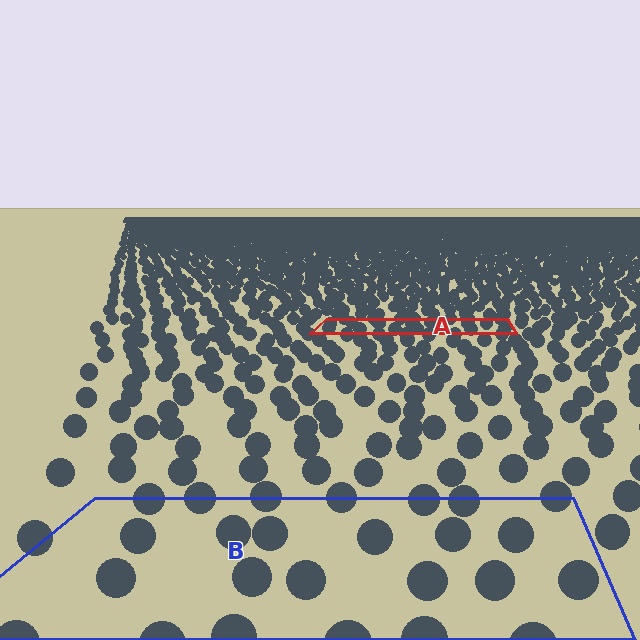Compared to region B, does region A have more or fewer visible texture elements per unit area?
Region A has more texture elements per unit area — they are packed more densely because it is farther away.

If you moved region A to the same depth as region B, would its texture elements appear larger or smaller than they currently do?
They would appear larger. At a closer depth, the same texture elements are projected at a bigger on-screen size.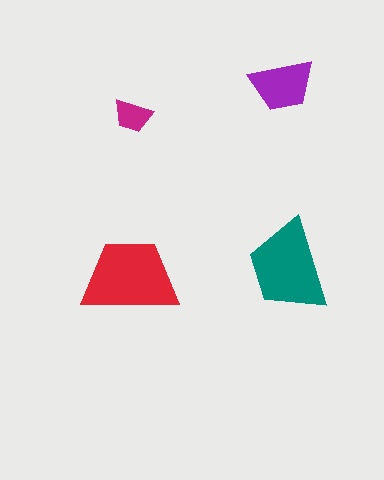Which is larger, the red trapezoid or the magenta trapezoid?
The red one.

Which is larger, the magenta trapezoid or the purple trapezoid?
The purple one.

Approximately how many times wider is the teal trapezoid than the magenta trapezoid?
About 2.5 times wider.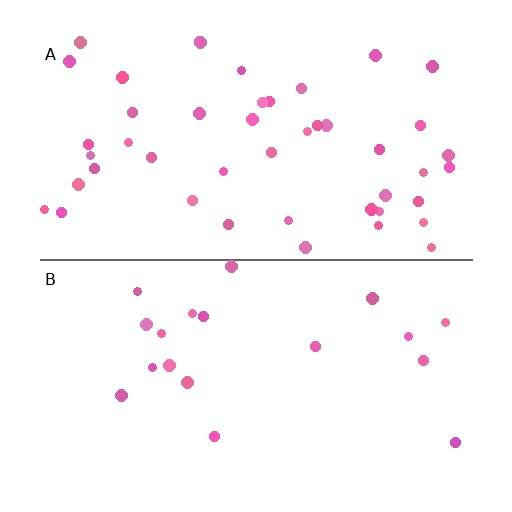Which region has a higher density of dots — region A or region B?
A (the top).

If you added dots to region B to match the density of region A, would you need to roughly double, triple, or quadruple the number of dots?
Approximately double.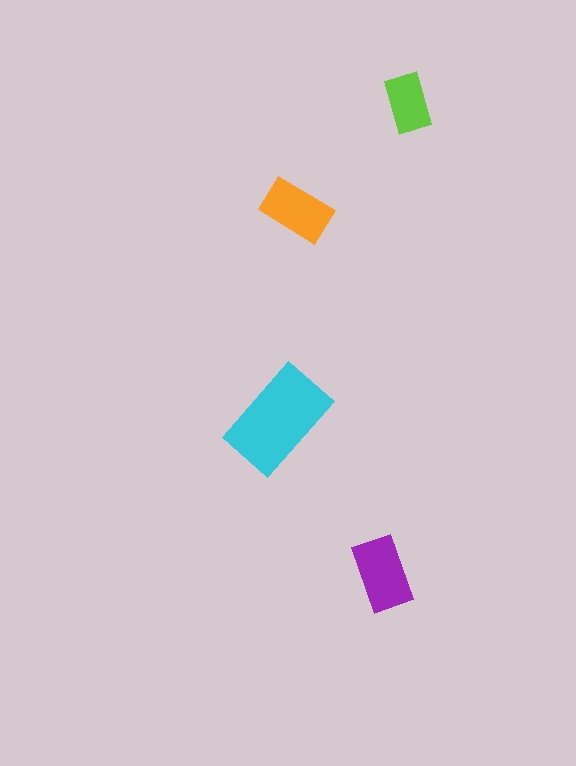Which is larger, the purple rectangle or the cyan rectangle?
The cyan one.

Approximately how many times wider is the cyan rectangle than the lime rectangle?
About 2 times wider.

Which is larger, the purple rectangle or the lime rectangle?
The purple one.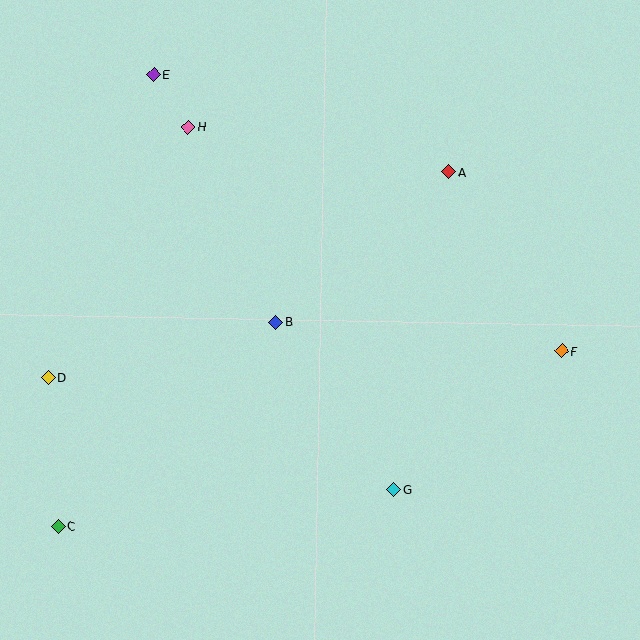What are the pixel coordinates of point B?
Point B is at (276, 322).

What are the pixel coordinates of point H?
Point H is at (188, 127).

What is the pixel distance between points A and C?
The distance between A and C is 527 pixels.